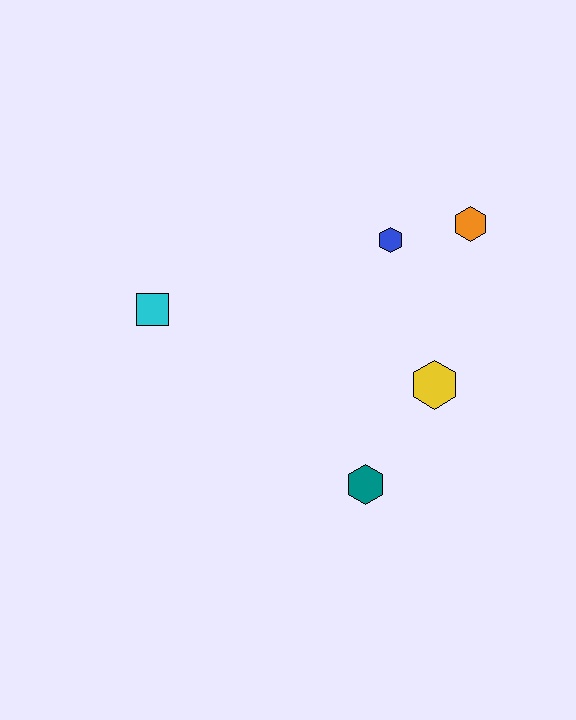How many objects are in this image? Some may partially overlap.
There are 5 objects.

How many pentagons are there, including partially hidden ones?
There are no pentagons.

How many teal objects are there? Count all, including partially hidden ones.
There is 1 teal object.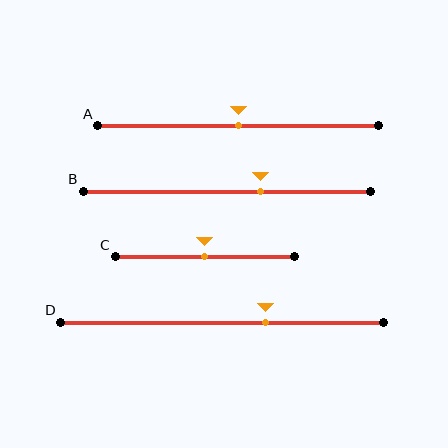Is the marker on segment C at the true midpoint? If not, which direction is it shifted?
Yes, the marker on segment C is at the true midpoint.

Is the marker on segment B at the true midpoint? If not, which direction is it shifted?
No, the marker on segment B is shifted to the right by about 12% of the segment length.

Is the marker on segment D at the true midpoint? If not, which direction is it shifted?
No, the marker on segment D is shifted to the right by about 13% of the segment length.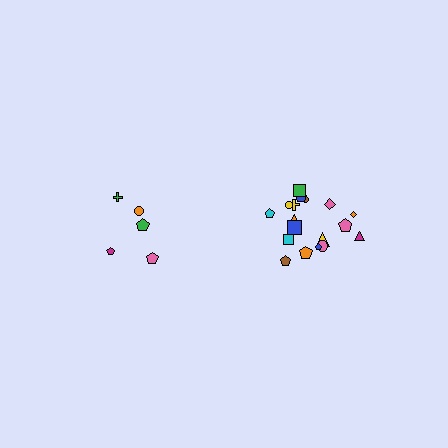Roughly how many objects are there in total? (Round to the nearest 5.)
Roughly 25 objects in total.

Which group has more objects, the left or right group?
The right group.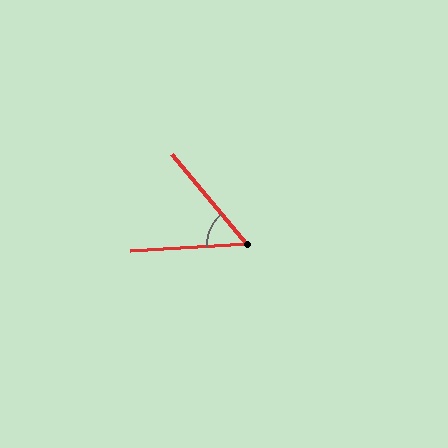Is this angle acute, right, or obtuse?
It is acute.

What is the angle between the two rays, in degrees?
Approximately 54 degrees.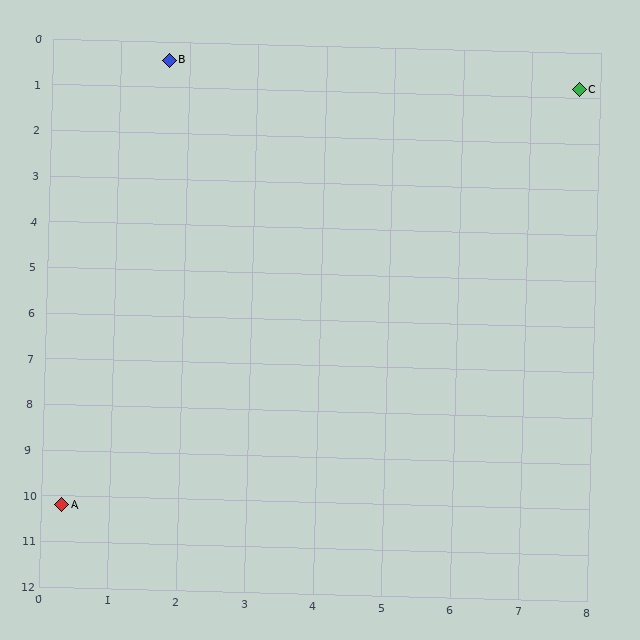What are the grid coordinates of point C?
Point C is at approximately (7.7, 0.8).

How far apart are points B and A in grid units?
Points B and A are about 9.9 grid units apart.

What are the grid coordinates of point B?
Point B is at approximately (1.7, 0.4).